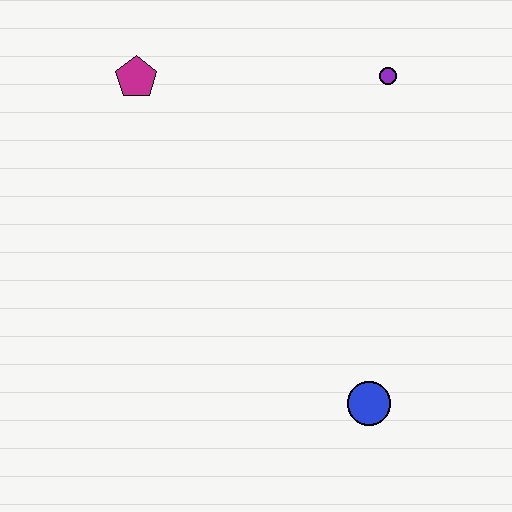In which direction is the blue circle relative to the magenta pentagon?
The blue circle is below the magenta pentagon.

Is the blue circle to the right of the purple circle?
No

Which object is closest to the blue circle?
The purple circle is closest to the blue circle.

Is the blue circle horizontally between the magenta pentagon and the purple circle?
Yes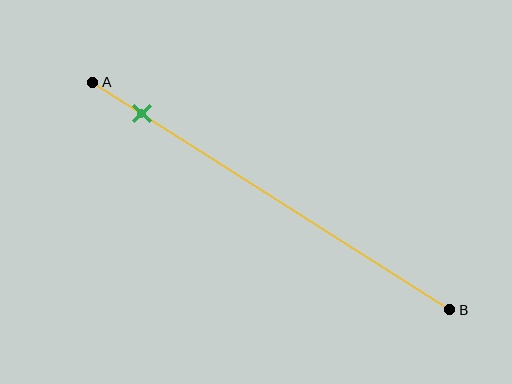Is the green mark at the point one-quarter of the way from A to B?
No, the mark is at about 15% from A, not at the 25% one-quarter point.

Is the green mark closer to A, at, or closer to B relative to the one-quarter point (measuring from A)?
The green mark is closer to point A than the one-quarter point of segment AB.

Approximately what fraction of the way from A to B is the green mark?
The green mark is approximately 15% of the way from A to B.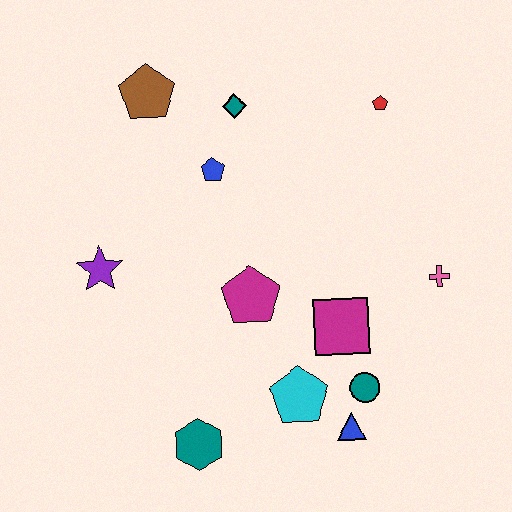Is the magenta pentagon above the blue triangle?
Yes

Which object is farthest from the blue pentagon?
The blue triangle is farthest from the blue pentagon.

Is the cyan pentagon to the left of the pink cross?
Yes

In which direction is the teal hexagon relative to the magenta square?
The teal hexagon is to the left of the magenta square.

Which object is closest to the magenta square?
The teal circle is closest to the magenta square.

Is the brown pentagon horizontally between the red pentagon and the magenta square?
No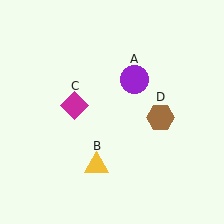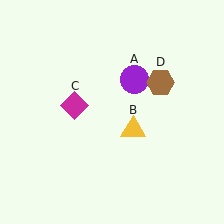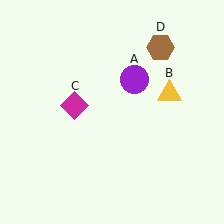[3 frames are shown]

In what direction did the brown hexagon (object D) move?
The brown hexagon (object D) moved up.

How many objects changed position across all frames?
2 objects changed position: yellow triangle (object B), brown hexagon (object D).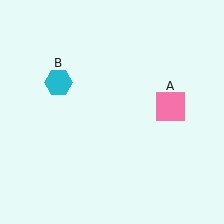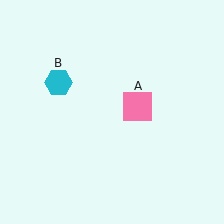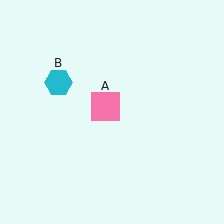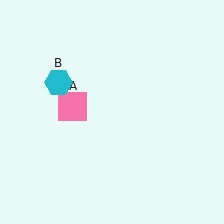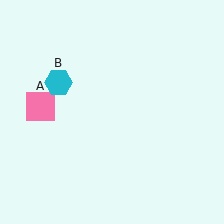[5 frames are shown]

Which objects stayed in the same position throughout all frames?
Cyan hexagon (object B) remained stationary.